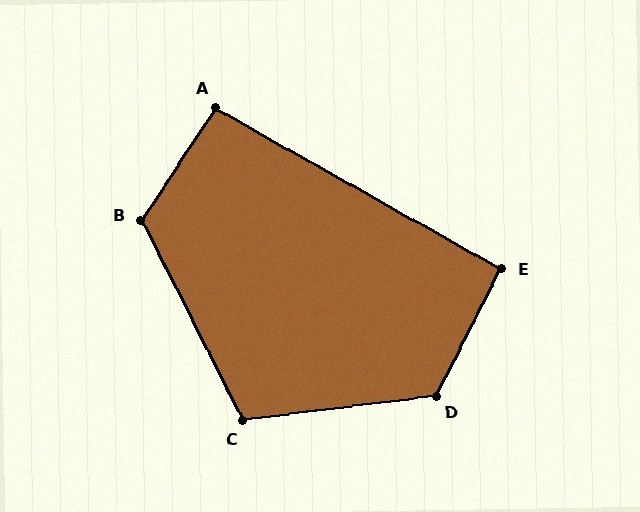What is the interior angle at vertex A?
Approximately 94 degrees (approximately right).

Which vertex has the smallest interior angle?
E, at approximately 92 degrees.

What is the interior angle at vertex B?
Approximately 120 degrees (obtuse).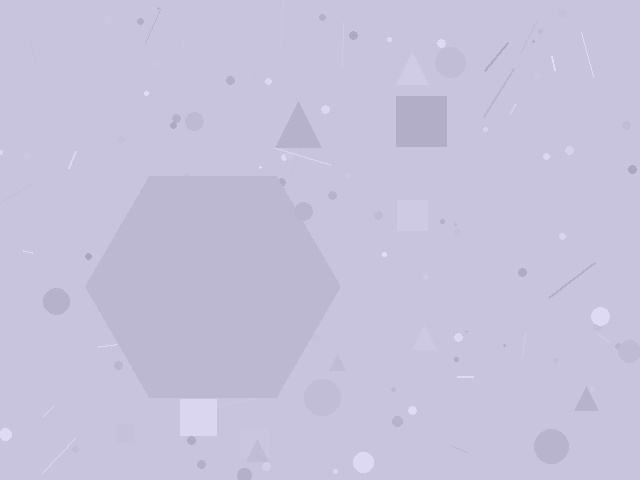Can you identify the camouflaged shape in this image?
The camouflaged shape is a hexagon.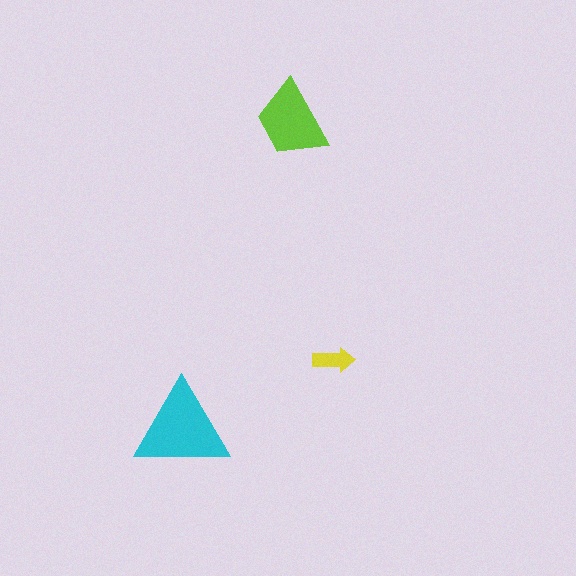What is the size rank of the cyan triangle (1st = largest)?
1st.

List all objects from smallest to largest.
The yellow arrow, the lime trapezoid, the cyan triangle.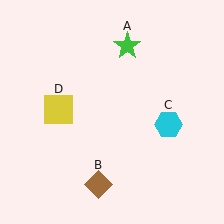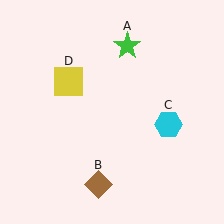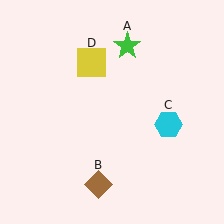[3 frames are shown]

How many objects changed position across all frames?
1 object changed position: yellow square (object D).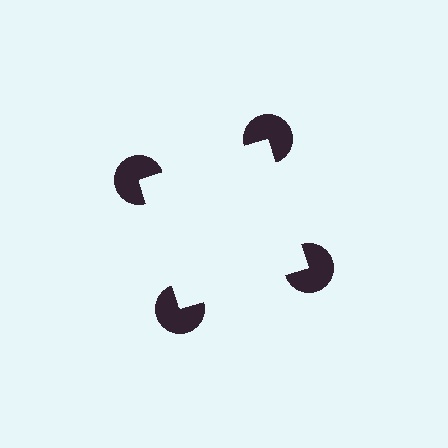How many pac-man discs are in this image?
There are 4 — one at each vertex of the illusory square.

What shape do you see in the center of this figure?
An illusory square — its edges are inferred from the aligned wedge cuts in the pac-man discs, not physically drawn.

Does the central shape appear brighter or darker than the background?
It typically appears slightly brighter than the background, even though no actual brightness change is drawn.